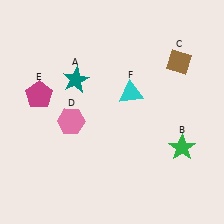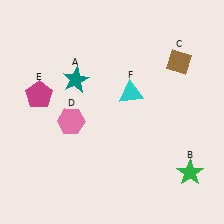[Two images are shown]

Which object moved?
The green star (B) moved down.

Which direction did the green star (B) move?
The green star (B) moved down.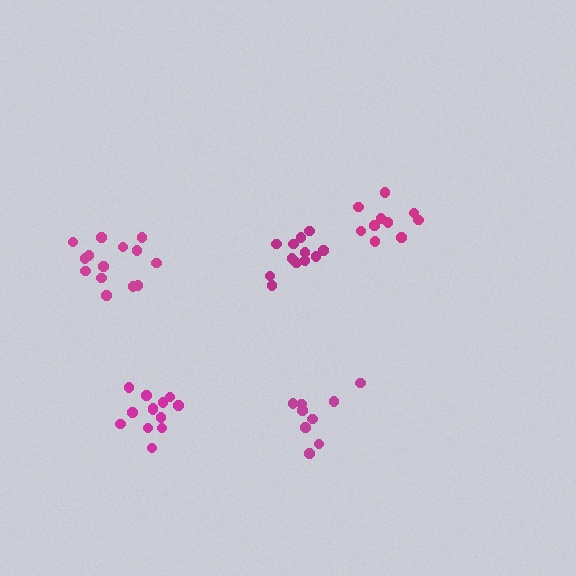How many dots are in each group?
Group 1: 13 dots, Group 2: 13 dots, Group 3: 10 dots, Group 4: 9 dots, Group 5: 14 dots (59 total).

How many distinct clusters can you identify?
There are 5 distinct clusters.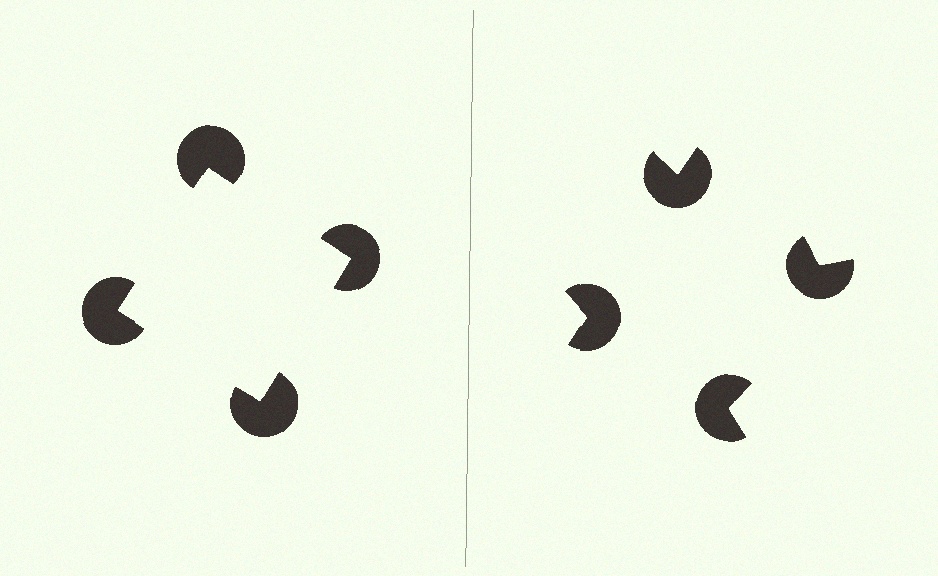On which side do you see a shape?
An illusory square appears on the left side. On the right side the wedge cuts are rotated, so no coherent shape forms.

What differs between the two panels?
The pac-man discs are positioned identically on both sides; only the wedge orientations differ. On the left they align to a square; on the right they are misaligned.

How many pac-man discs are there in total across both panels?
8 — 4 on each side.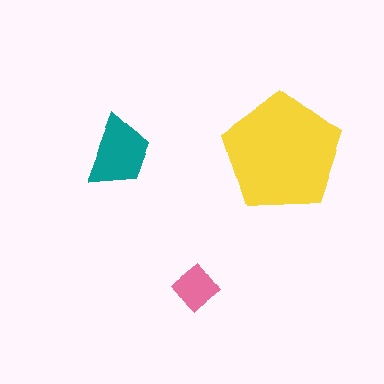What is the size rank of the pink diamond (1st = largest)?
3rd.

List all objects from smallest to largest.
The pink diamond, the teal trapezoid, the yellow pentagon.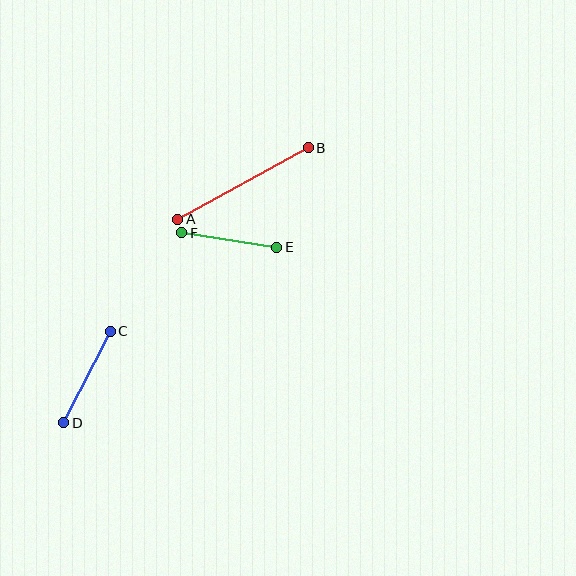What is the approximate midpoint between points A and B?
The midpoint is at approximately (243, 183) pixels.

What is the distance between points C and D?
The distance is approximately 103 pixels.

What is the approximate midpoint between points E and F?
The midpoint is at approximately (229, 240) pixels.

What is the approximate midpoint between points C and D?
The midpoint is at approximately (87, 377) pixels.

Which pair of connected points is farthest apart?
Points A and B are farthest apart.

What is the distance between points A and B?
The distance is approximately 149 pixels.